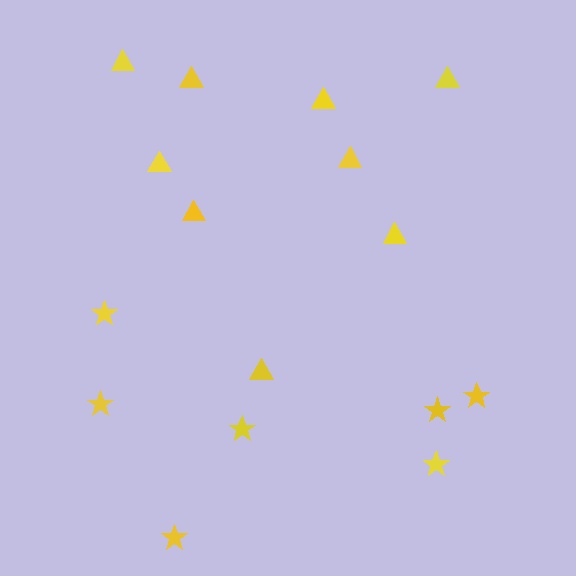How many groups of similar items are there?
There are 2 groups: one group of stars (7) and one group of triangles (9).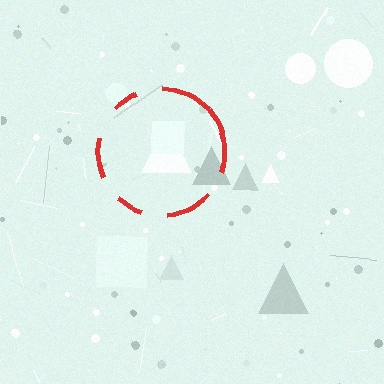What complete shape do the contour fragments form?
The contour fragments form a circle.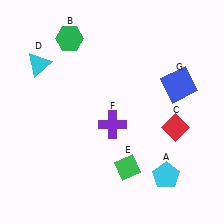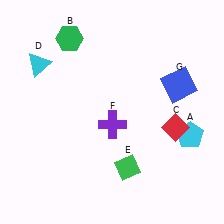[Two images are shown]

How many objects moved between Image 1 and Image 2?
1 object moved between the two images.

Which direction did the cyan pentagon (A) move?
The cyan pentagon (A) moved up.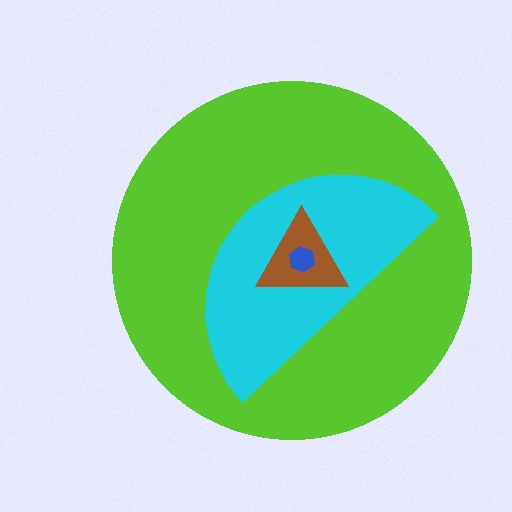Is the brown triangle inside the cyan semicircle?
Yes.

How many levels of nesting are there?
4.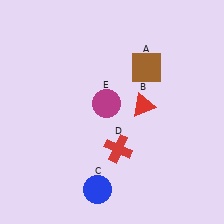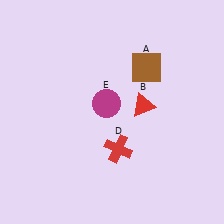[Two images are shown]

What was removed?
The blue circle (C) was removed in Image 2.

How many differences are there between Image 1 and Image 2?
There is 1 difference between the two images.